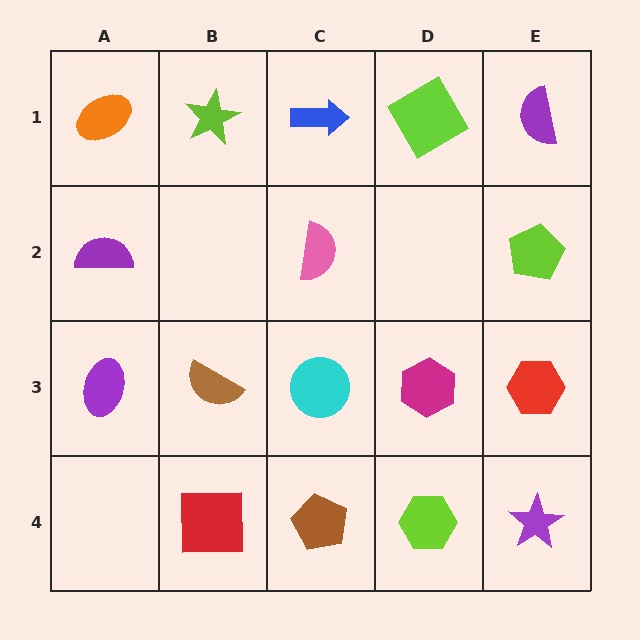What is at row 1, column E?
A purple semicircle.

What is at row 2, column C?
A pink semicircle.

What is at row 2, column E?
A lime pentagon.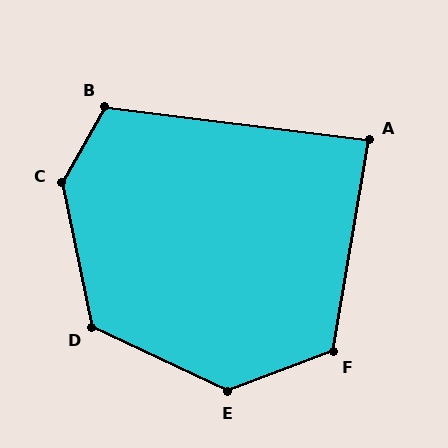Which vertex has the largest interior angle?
C, at approximately 139 degrees.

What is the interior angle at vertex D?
Approximately 127 degrees (obtuse).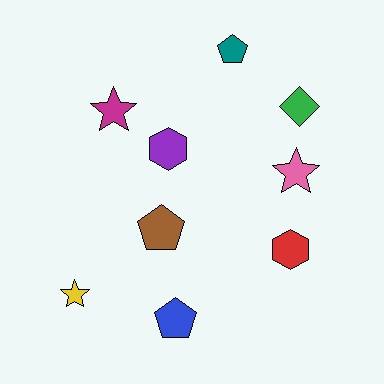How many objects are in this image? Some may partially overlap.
There are 9 objects.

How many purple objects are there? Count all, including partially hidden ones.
There is 1 purple object.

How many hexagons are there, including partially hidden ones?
There are 2 hexagons.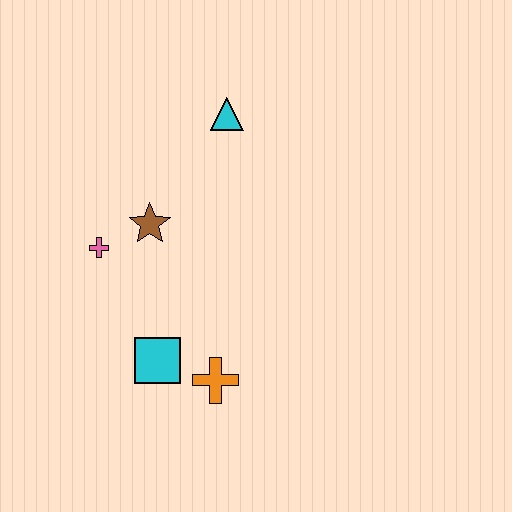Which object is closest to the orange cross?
The cyan square is closest to the orange cross.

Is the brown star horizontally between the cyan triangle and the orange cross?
No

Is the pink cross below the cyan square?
No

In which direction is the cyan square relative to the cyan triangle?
The cyan square is below the cyan triangle.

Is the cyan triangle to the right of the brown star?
Yes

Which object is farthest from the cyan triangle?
The orange cross is farthest from the cyan triangle.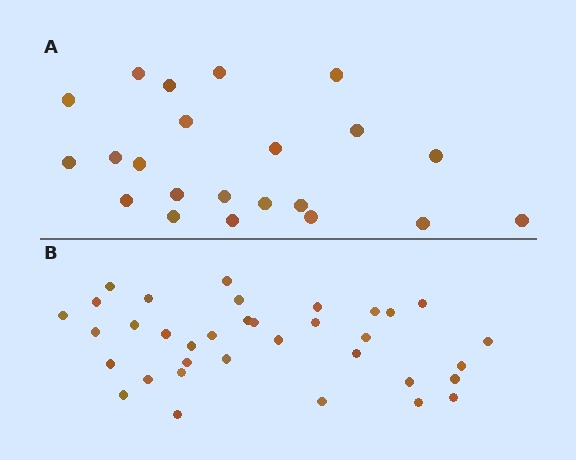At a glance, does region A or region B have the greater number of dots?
Region B (the bottom region) has more dots.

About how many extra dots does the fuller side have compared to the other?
Region B has approximately 15 more dots than region A.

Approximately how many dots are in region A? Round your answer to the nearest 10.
About 20 dots. (The exact count is 22, which rounds to 20.)